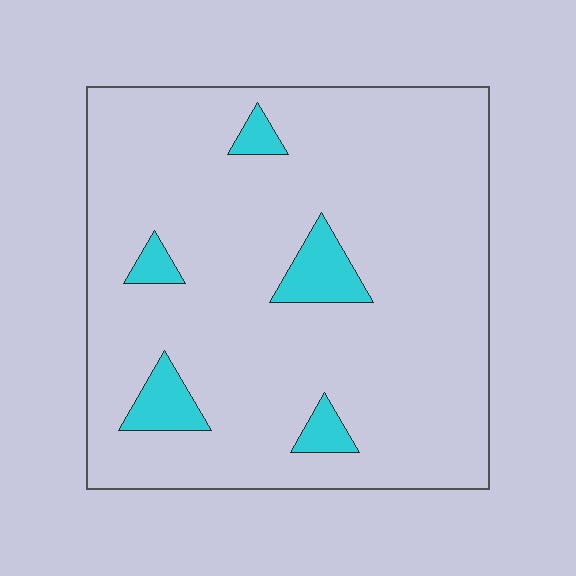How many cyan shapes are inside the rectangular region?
5.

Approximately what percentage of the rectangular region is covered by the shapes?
Approximately 10%.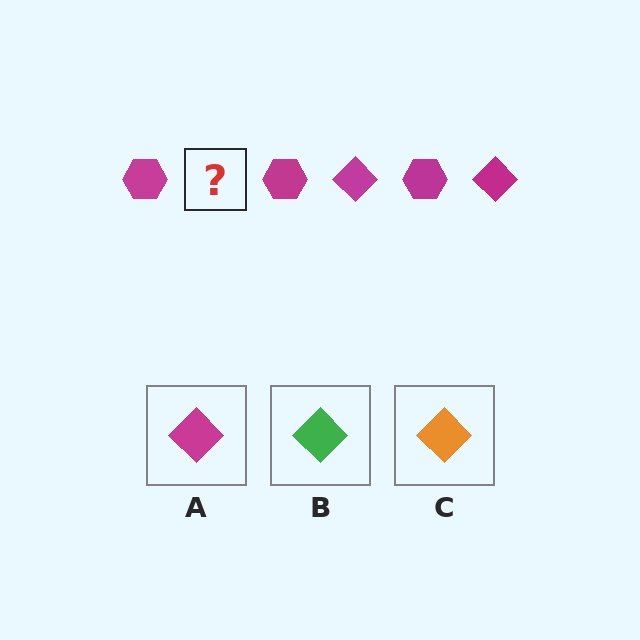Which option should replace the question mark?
Option A.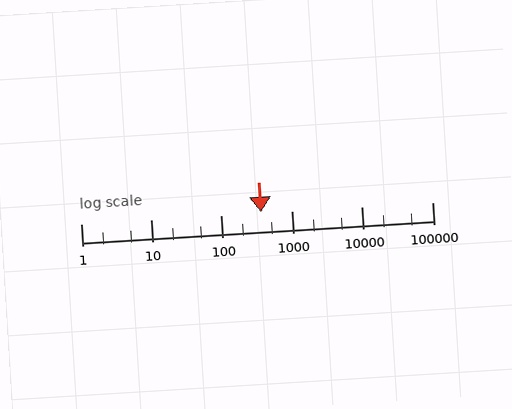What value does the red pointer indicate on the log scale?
The pointer indicates approximately 370.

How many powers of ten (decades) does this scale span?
The scale spans 5 decades, from 1 to 100000.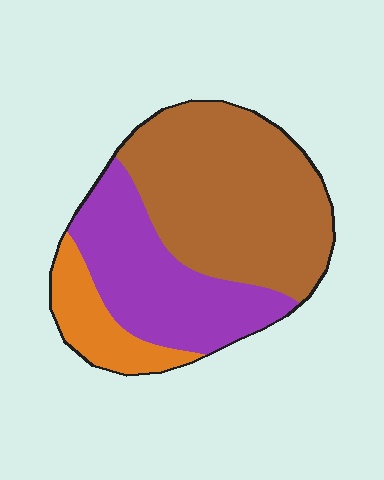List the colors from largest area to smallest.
From largest to smallest: brown, purple, orange.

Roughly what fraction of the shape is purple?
Purple takes up about one third (1/3) of the shape.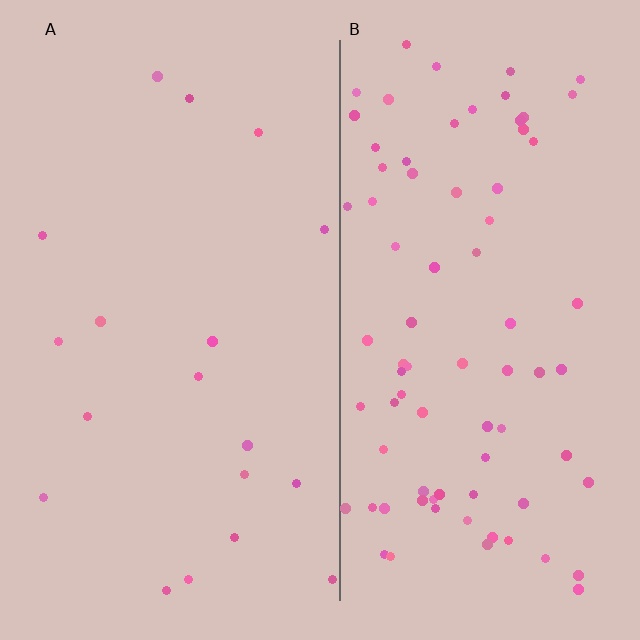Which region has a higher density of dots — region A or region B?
B (the right).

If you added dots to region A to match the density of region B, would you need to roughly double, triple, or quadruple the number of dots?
Approximately quadruple.